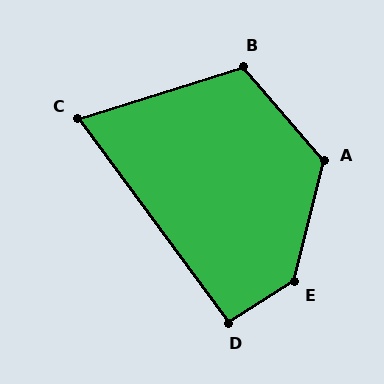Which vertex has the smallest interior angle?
C, at approximately 71 degrees.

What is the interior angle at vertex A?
Approximately 126 degrees (obtuse).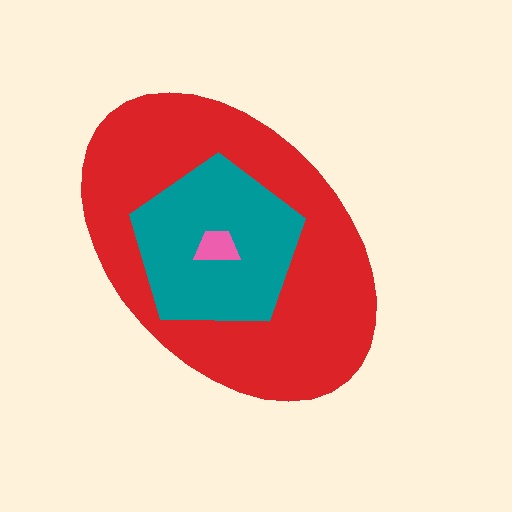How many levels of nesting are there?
3.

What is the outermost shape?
The red ellipse.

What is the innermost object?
The pink trapezoid.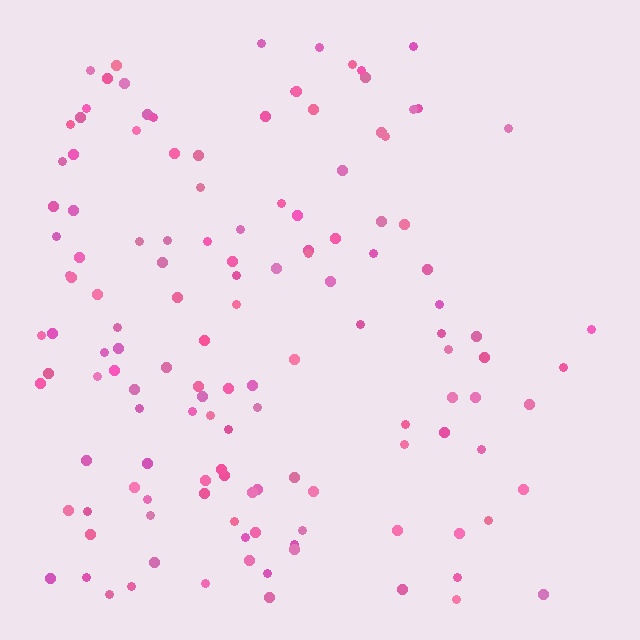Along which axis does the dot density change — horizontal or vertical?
Horizontal.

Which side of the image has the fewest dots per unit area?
The right.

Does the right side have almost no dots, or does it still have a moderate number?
Still a moderate number, just noticeably fewer than the left.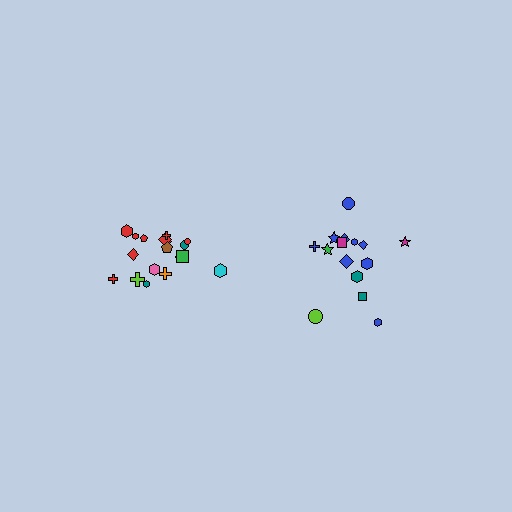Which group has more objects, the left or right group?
The left group.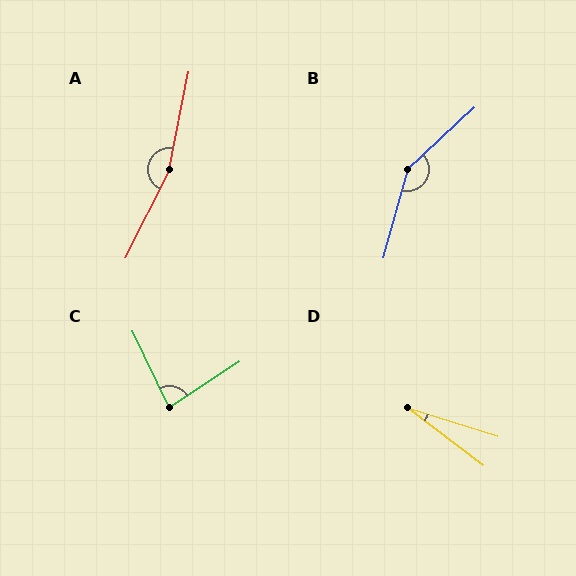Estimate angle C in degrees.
Approximately 82 degrees.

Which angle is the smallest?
D, at approximately 20 degrees.